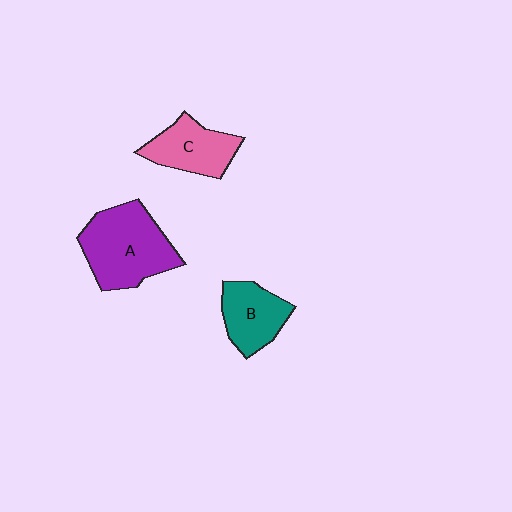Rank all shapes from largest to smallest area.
From largest to smallest: A (purple), C (pink), B (teal).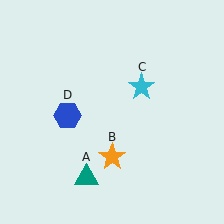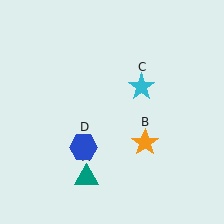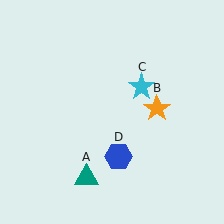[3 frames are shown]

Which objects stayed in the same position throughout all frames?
Teal triangle (object A) and cyan star (object C) remained stationary.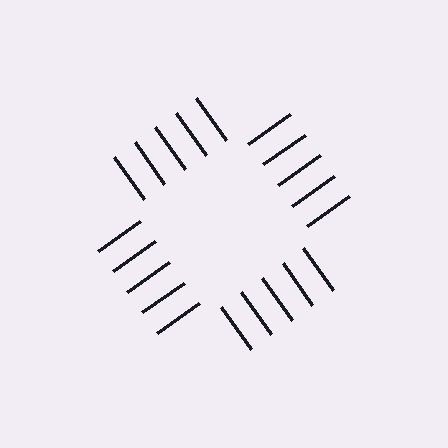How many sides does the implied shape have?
4 sides — the line-ends trace a square.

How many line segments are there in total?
20 — 5 along each of the 4 edges.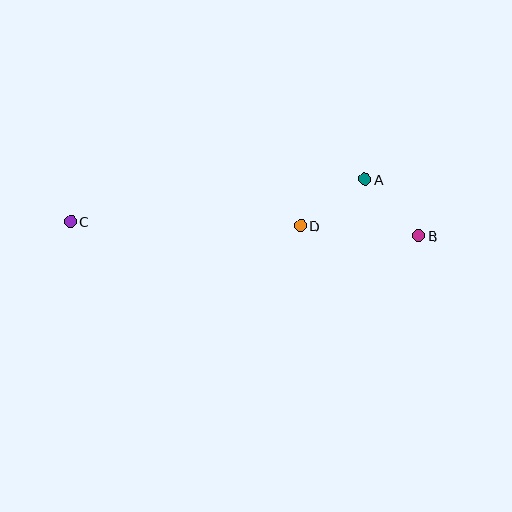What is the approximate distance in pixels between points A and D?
The distance between A and D is approximately 79 pixels.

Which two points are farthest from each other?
Points B and C are farthest from each other.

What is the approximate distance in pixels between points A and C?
The distance between A and C is approximately 298 pixels.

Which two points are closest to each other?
Points A and B are closest to each other.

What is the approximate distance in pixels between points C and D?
The distance between C and D is approximately 230 pixels.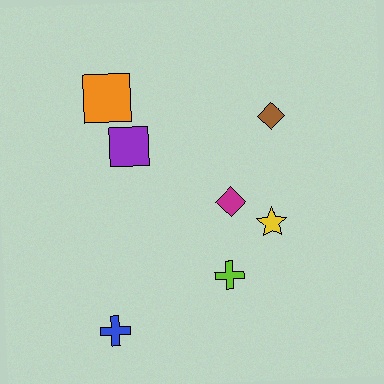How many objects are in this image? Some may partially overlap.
There are 7 objects.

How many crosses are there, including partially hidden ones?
There are 2 crosses.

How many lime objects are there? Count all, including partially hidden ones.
There is 1 lime object.